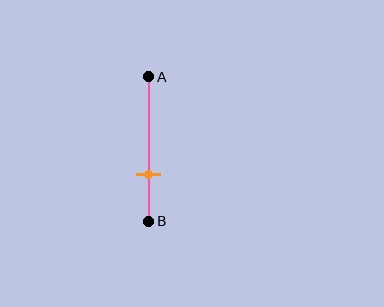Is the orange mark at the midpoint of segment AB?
No, the mark is at about 65% from A, not at the 50% midpoint.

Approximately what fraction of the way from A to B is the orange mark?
The orange mark is approximately 65% of the way from A to B.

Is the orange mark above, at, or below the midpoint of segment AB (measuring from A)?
The orange mark is below the midpoint of segment AB.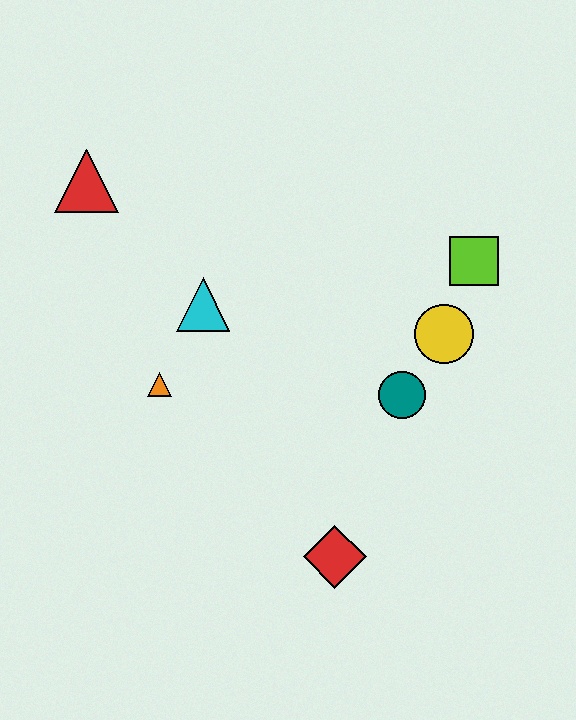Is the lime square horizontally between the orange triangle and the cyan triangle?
No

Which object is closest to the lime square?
The yellow circle is closest to the lime square.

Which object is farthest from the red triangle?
The red diamond is farthest from the red triangle.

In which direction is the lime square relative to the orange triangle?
The lime square is to the right of the orange triangle.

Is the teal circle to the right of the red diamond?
Yes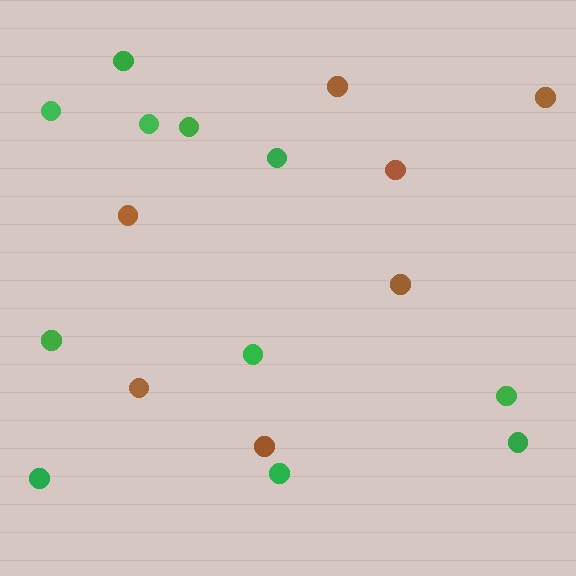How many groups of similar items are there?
There are 2 groups: one group of green circles (11) and one group of brown circles (7).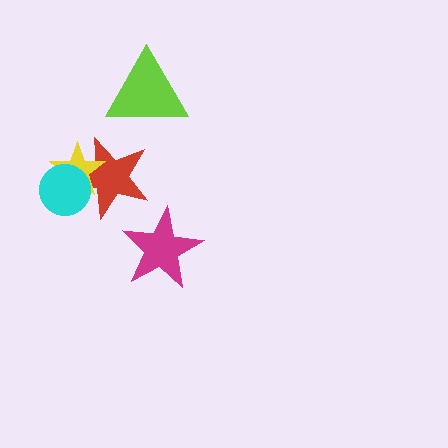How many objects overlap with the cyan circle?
2 objects overlap with the cyan circle.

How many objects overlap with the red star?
2 objects overlap with the red star.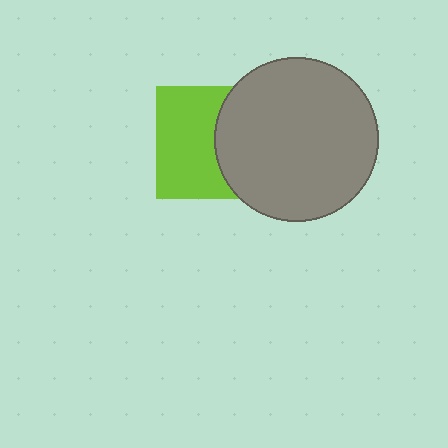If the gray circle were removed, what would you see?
You would see the complete lime square.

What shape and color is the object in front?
The object in front is a gray circle.